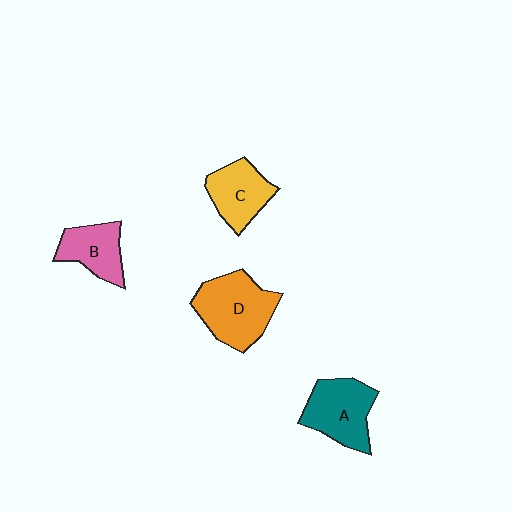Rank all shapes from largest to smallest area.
From largest to smallest: D (orange), A (teal), C (yellow), B (pink).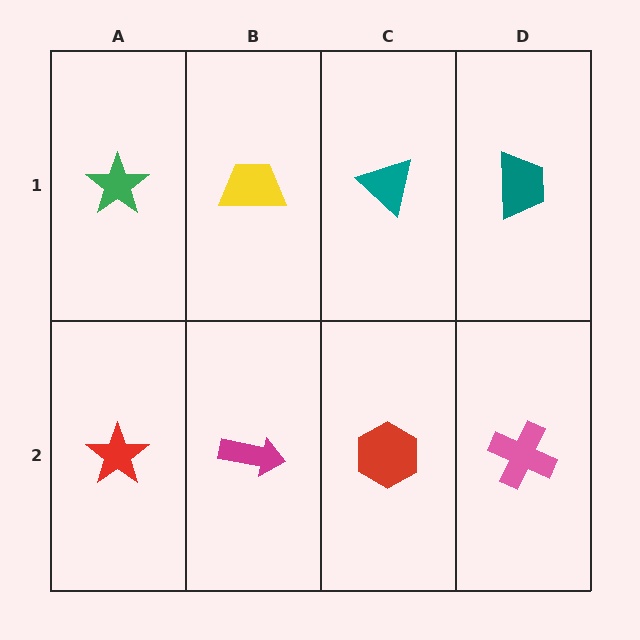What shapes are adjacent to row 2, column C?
A teal triangle (row 1, column C), a magenta arrow (row 2, column B), a pink cross (row 2, column D).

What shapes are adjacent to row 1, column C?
A red hexagon (row 2, column C), a yellow trapezoid (row 1, column B), a teal trapezoid (row 1, column D).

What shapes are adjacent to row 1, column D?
A pink cross (row 2, column D), a teal triangle (row 1, column C).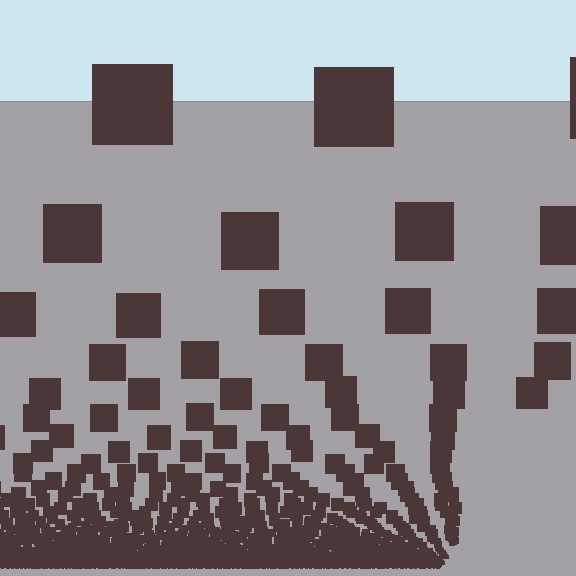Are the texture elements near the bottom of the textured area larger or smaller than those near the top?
Smaller. The gradient is inverted — elements near the bottom are smaller and denser.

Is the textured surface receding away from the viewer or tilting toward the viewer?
The surface appears to tilt toward the viewer. Texture elements get larger and sparser toward the top.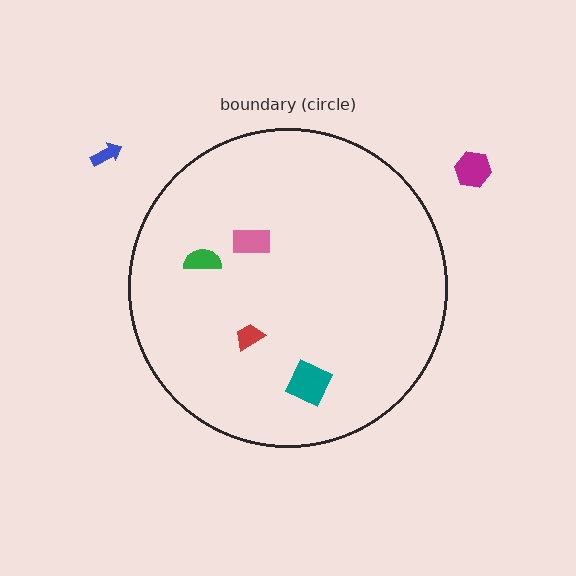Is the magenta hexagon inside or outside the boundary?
Outside.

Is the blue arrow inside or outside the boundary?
Outside.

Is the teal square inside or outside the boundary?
Inside.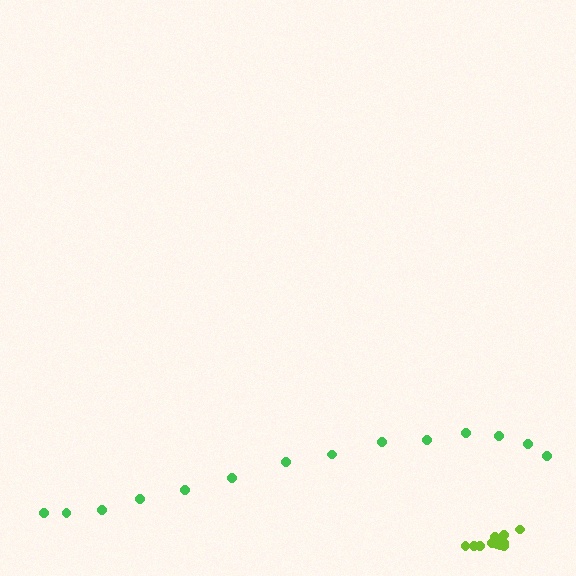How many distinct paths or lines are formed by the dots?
There are 2 distinct paths.